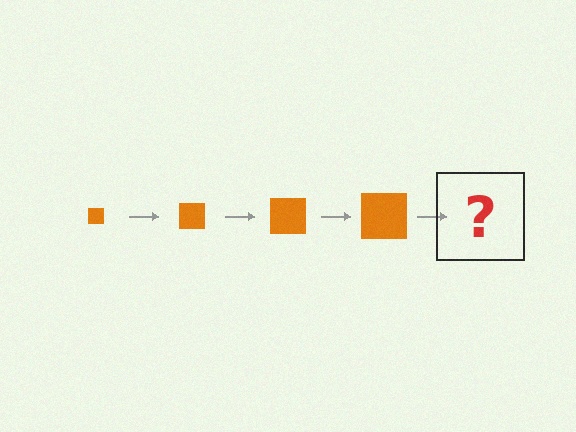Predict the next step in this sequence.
The next step is an orange square, larger than the previous one.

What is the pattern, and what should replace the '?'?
The pattern is that the square gets progressively larger each step. The '?' should be an orange square, larger than the previous one.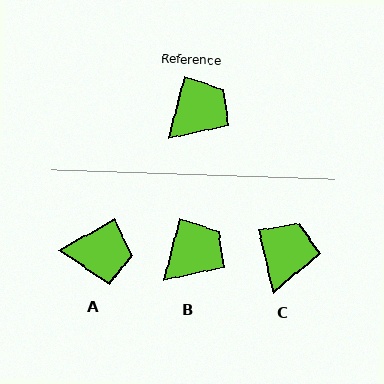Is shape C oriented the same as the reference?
No, it is off by about 28 degrees.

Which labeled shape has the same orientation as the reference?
B.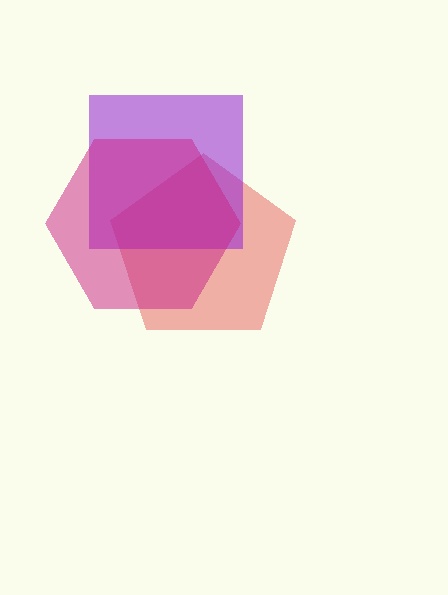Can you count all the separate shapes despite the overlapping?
Yes, there are 3 separate shapes.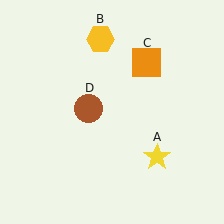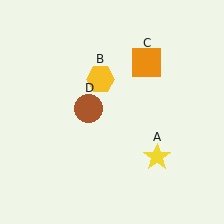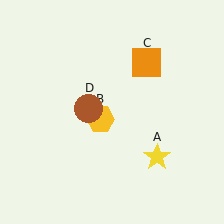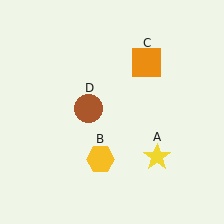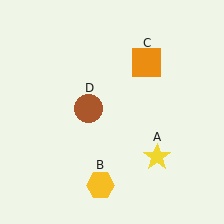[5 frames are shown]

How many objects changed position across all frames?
1 object changed position: yellow hexagon (object B).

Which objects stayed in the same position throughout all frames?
Yellow star (object A) and orange square (object C) and brown circle (object D) remained stationary.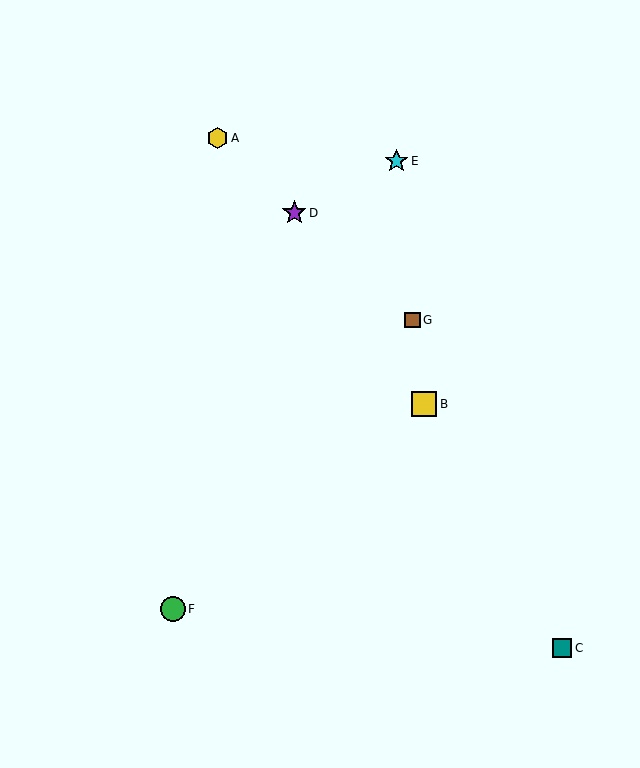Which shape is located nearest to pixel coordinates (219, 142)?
The yellow hexagon (labeled A) at (217, 138) is nearest to that location.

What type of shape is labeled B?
Shape B is a yellow square.